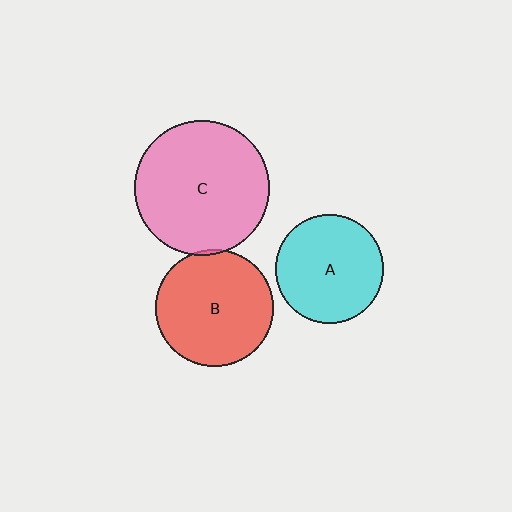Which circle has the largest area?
Circle C (pink).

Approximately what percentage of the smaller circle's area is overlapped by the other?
Approximately 5%.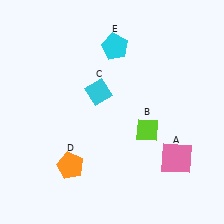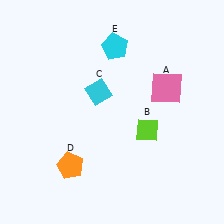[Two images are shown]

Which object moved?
The pink square (A) moved up.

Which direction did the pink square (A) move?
The pink square (A) moved up.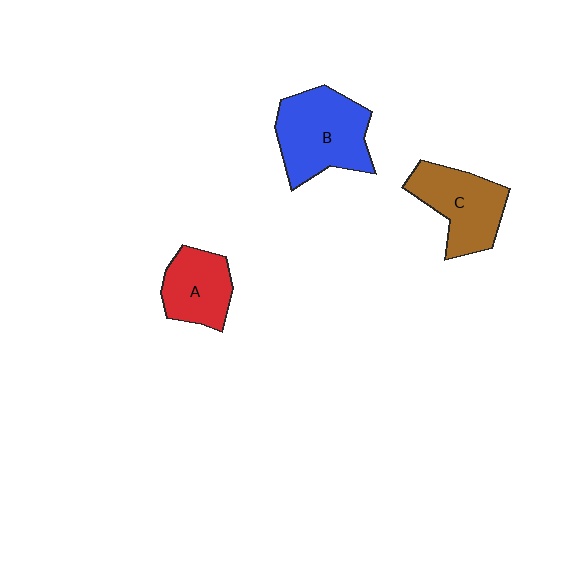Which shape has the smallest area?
Shape A (red).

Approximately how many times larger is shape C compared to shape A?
Approximately 1.3 times.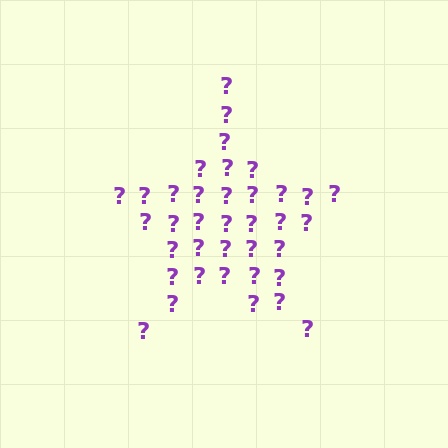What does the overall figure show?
The overall figure shows a star.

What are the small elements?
The small elements are question marks.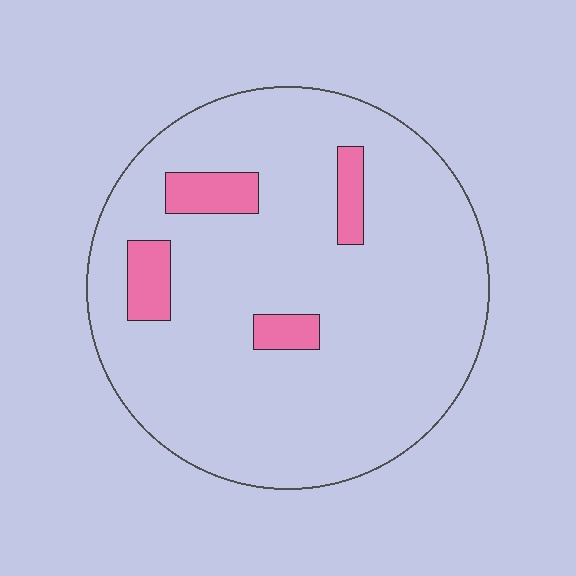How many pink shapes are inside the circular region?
4.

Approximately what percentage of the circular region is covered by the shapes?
Approximately 10%.